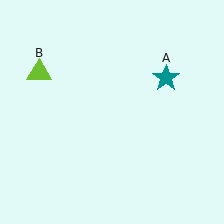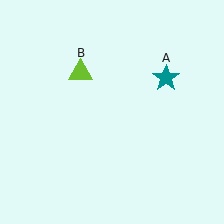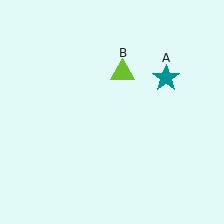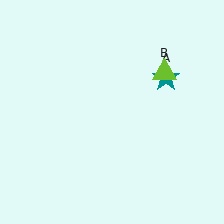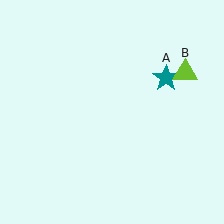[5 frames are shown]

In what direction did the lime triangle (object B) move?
The lime triangle (object B) moved right.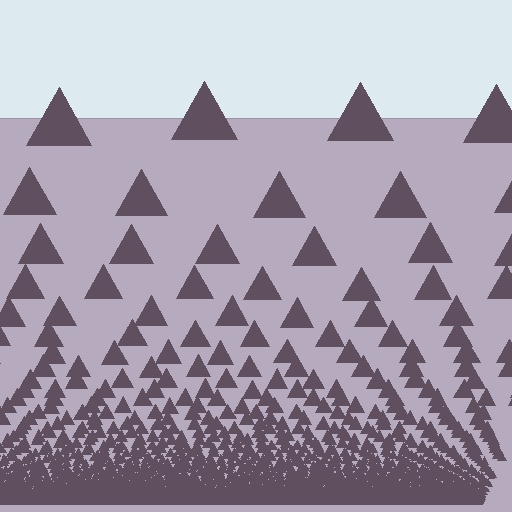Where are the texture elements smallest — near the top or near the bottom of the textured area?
Near the bottom.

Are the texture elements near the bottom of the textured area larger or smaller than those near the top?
Smaller. The gradient is inverted — elements near the bottom are smaller and denser.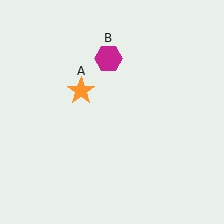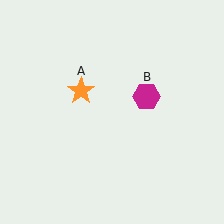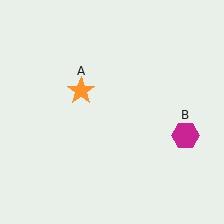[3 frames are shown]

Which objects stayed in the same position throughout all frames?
Orange star (object A) remained stationary.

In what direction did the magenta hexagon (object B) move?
The magenta hexagon (object B) moved down and to the right.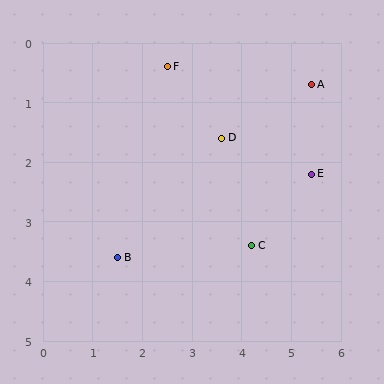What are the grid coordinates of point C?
Point C is at approximately (4.2, 3.4).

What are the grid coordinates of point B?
Point B is at approximately (1.5, 3.6).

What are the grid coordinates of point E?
Point E is at approximately (5.4, 2.2).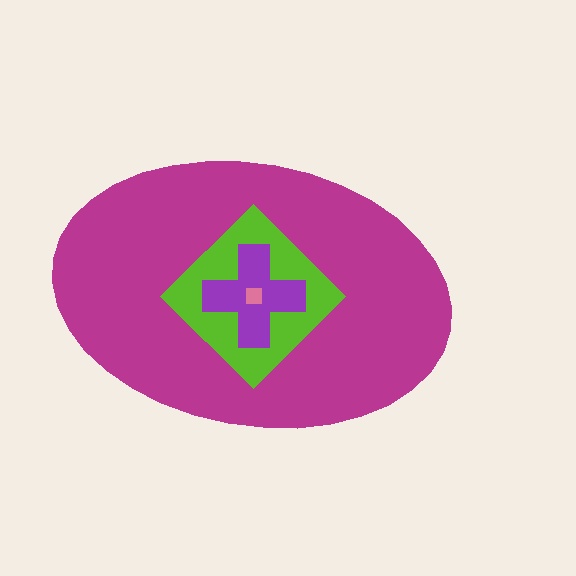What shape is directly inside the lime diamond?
The purple cross.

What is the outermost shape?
The magenta ellipse.